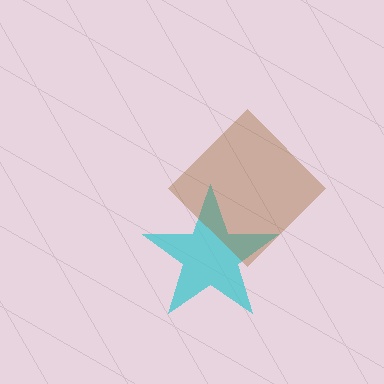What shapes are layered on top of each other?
The layered shapes are: a cyan star, a brown diamond.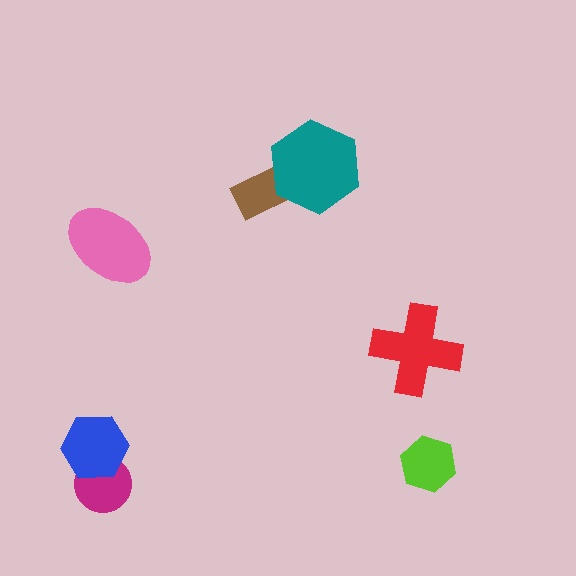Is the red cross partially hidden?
No, no other shape covers it.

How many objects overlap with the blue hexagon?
1 object overlaps with the blue hexagon.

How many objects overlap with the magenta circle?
1 object overlaps with the magenta circle.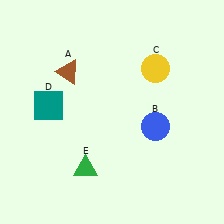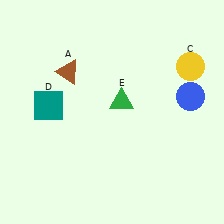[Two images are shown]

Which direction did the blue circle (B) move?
The blue circle (B) moved right.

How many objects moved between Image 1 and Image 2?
3 objects moved between the two images.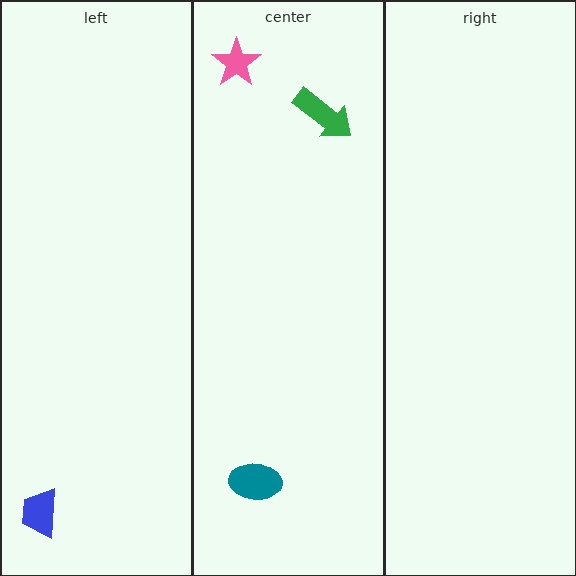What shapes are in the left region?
The blue trapezoid.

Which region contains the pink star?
The center region.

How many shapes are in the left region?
1.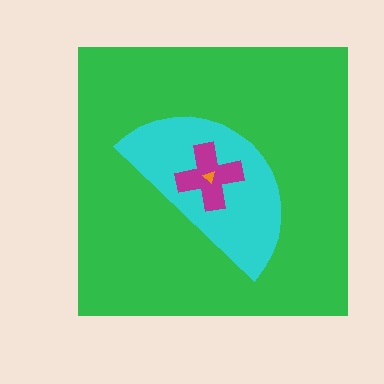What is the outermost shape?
The green square.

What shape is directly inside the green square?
The cyan semicircle.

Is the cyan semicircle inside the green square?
Yes.